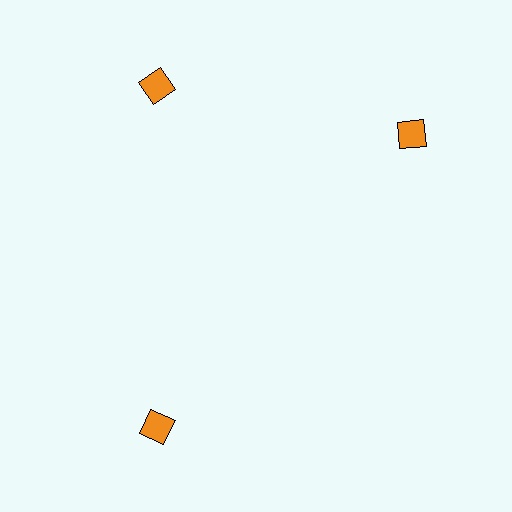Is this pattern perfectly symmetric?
No. The 3 orange squares are arranged in a ring, but one element near the 3 o'clock position is rotated out of alignment along the ring, breaking the 3-fold rotational symmetry.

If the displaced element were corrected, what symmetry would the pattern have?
It would have 3-fold rotational symmetry — the pattern would map onto itself every 120 degrees.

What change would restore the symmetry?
The symmetry would be restored by rotating it back into even spacing with its neighbors so that all 3 squares sit at equal angles and equal distance from the center.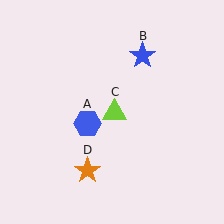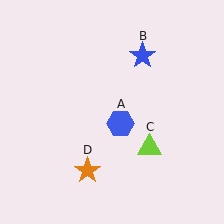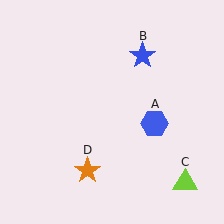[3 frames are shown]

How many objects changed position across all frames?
2 objects changed position: blue hexagon (object A), lime triangle (object C).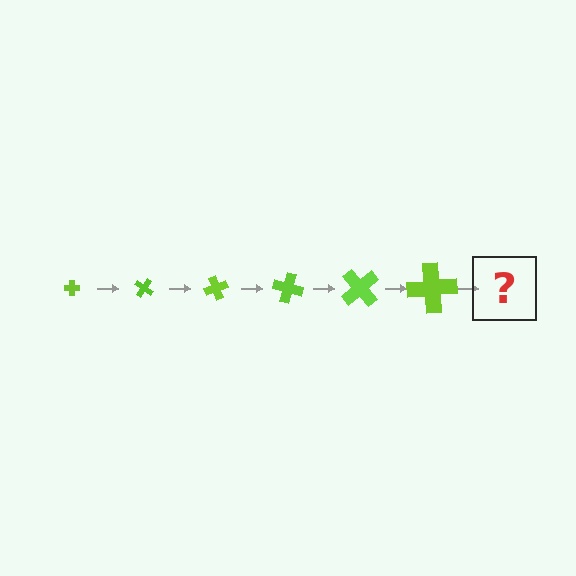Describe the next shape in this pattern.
It should be a cross, larger than the previous one and rotated 210 degrees from the start.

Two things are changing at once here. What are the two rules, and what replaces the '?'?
The two rules are that the cross grows larger each step and it rotates 35 degrees each step. The '?' should be a cross, larger than the previous one and rotated 210 degrees from the start.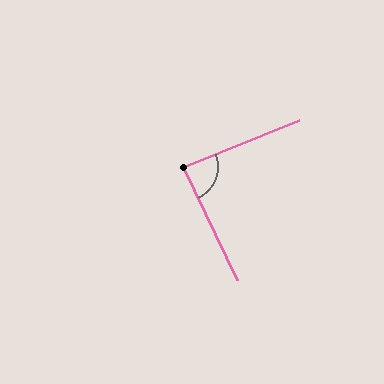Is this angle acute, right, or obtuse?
It is approximately a right angle.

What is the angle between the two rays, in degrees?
Approximately 87 degrees.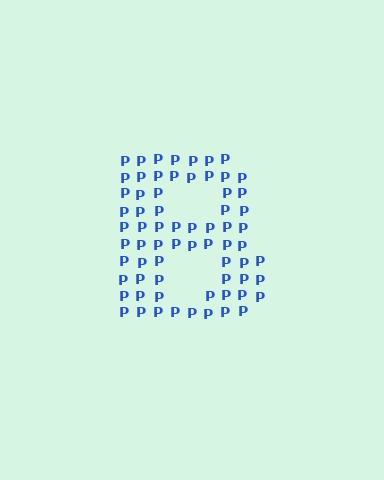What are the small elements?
The small elements are letter P's.